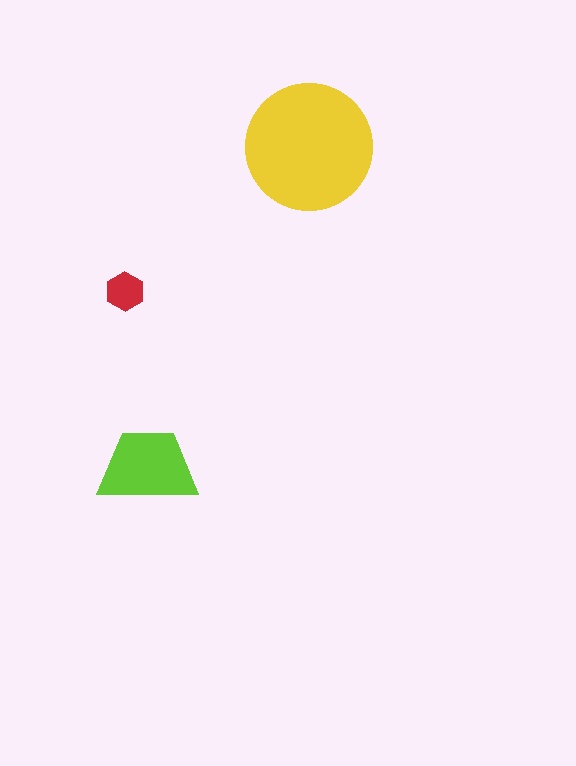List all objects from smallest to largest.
The red hexagon, the lime trapezoid, the yellow circle.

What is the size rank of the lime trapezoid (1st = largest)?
2nd.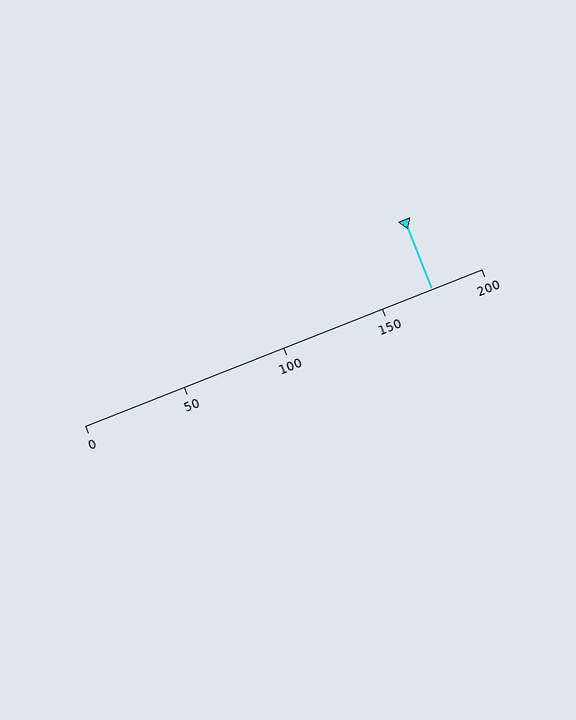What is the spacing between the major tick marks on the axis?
The major ticks are spaced 50 apart.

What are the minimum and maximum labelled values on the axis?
The axis runs from 0 to 200.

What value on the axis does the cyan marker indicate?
The marker indicates approximately 175.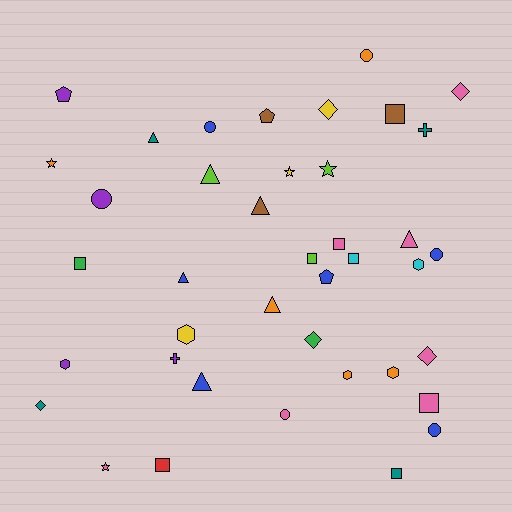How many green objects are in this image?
There are 2 green objects.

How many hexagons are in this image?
There are 5 hexagons.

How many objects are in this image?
There are 40 objects.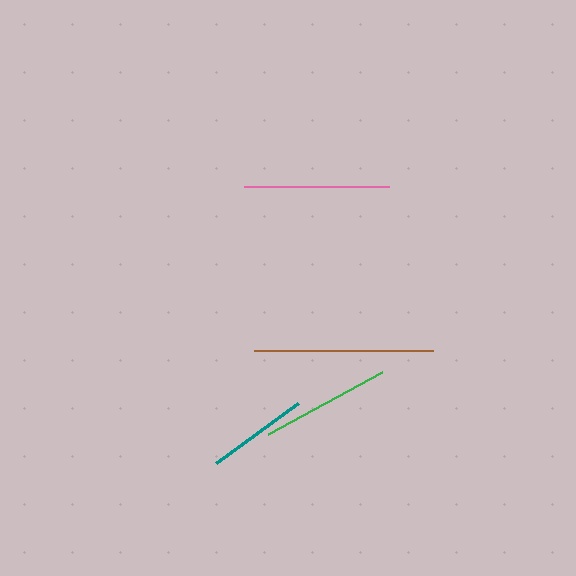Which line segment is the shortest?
The teal line is the shortest at approximately 102 pixels.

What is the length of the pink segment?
The pink segment is approximately 145 pixels long.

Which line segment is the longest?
The brown line is the longest at approximately 179 pixels.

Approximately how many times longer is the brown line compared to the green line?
The brown line is approximately 1.4 times the length of the green line.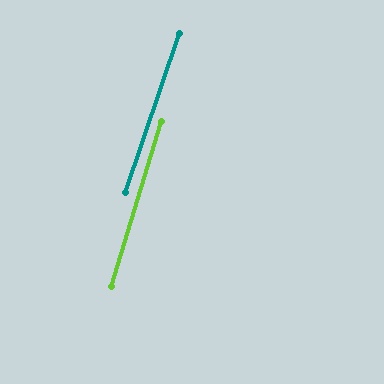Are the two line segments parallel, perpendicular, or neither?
Parallel — their directions differ by only 1.7°.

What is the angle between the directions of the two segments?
Approximately 2 degrees.